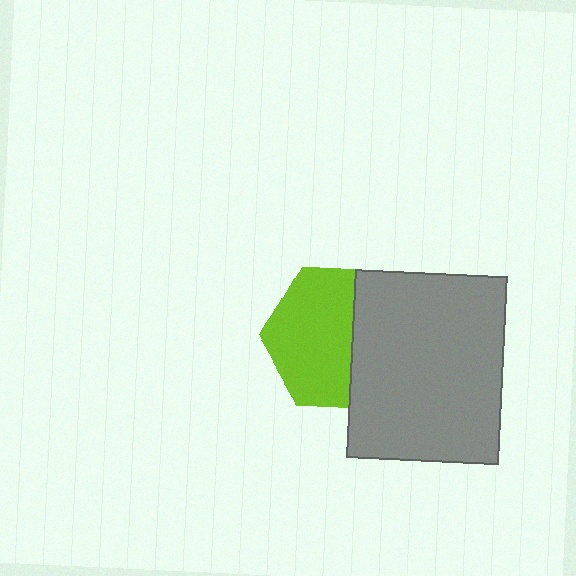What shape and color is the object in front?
The object in front is a gray rectangle.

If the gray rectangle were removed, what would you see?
You would see the complete lime hexagon.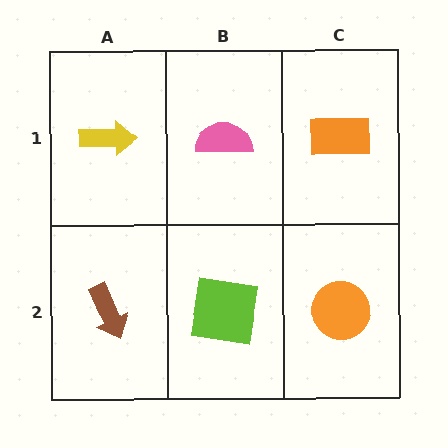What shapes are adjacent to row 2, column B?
A pink semicircle (row 1, column B), a brown arrow (row 2, column A), an orange circle (row 2, column C).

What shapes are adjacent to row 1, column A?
A brown arrow (row 2, column A), a pink semicircle (row 1, column B).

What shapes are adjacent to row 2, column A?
A yellow arrow (row 1, column A), a lime square (row 2, column B).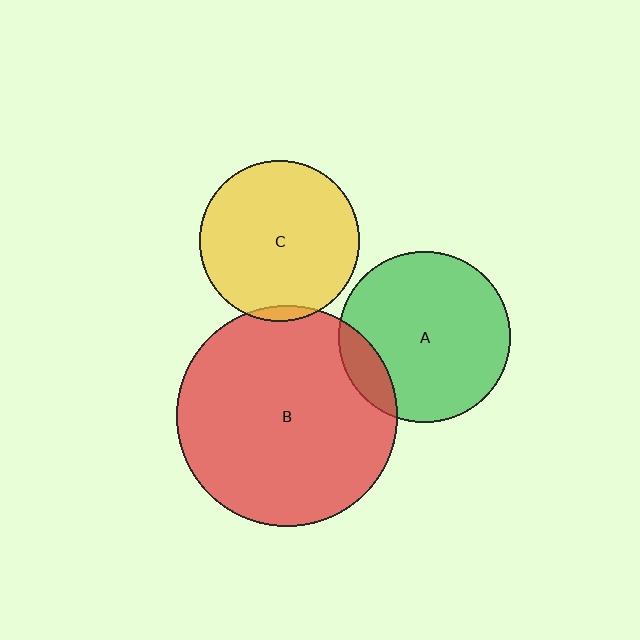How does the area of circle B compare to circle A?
Approximately 1.7 times.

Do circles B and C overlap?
Yes.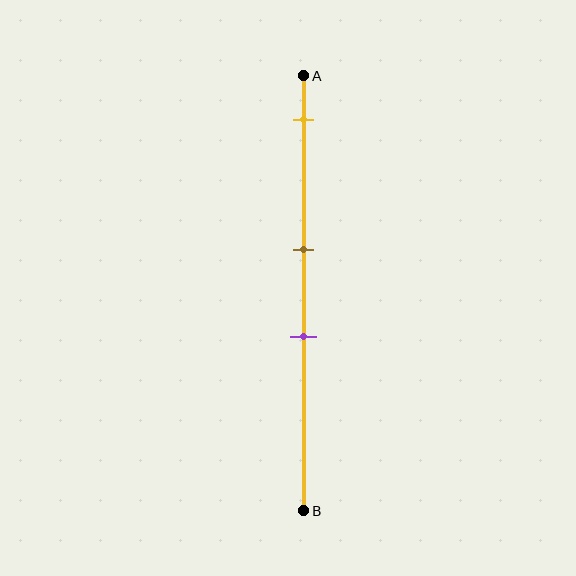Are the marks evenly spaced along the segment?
No, the marks are not evenly spaced.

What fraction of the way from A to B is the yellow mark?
The yellow mark is approximately 10% (0.1) of the way from A to B.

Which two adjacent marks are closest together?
The brown and purple marks are the closest adjacent pair.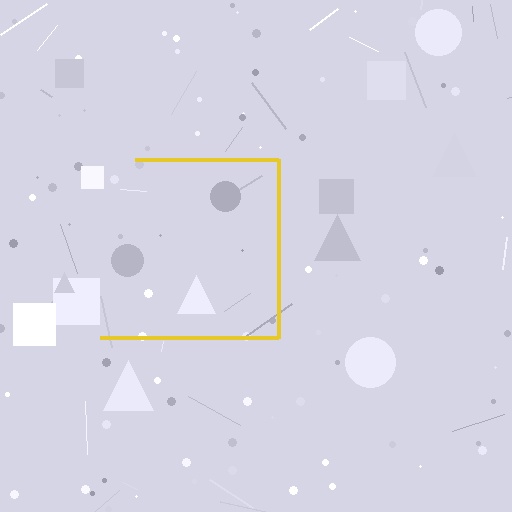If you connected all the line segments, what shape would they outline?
They would outline a square.